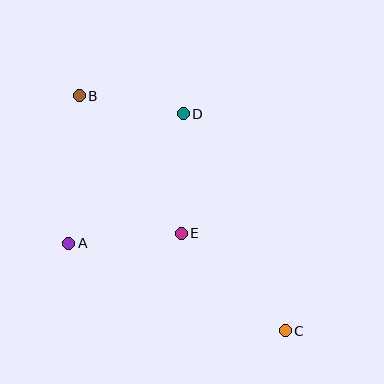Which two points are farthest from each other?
Points B and C are farthest from each other.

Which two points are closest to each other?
Points B and D are closest to each other.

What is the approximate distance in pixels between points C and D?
The distance between C and D is approximately 240 pixels.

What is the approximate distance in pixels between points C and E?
The distance between C and E is approximately 143 pixels.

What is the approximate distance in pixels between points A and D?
The distance between A and D is approximately 173 pixels.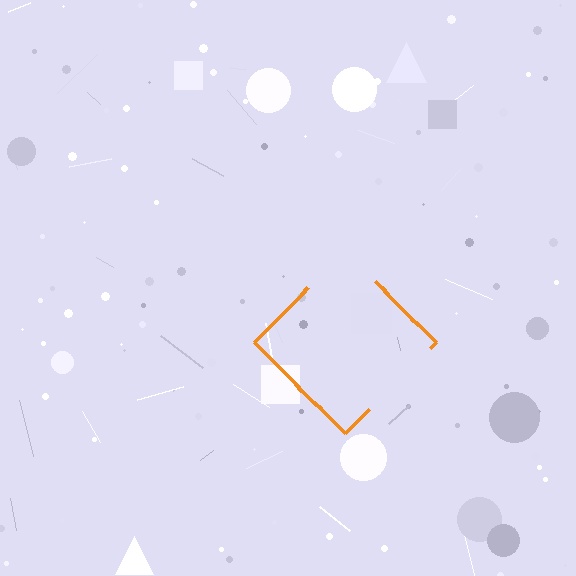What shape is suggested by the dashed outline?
The dashed outline suggests a diamond.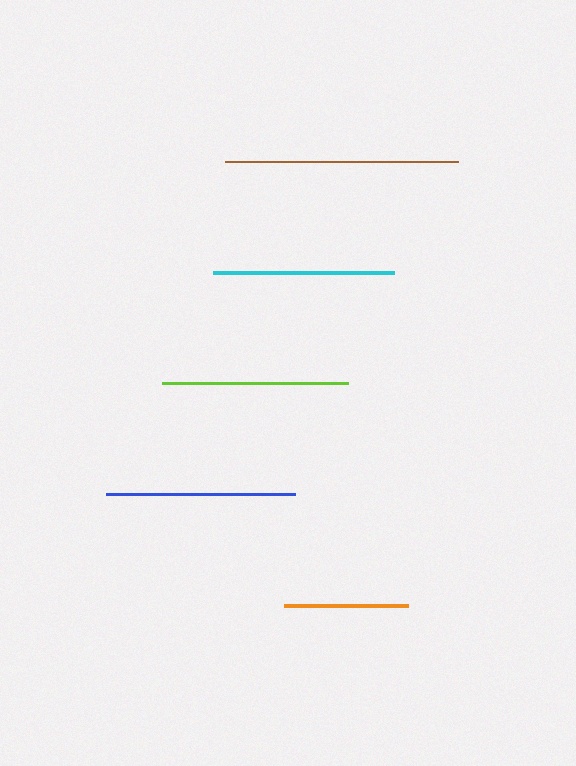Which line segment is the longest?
The brown line is the longest at approximately 232 pixels.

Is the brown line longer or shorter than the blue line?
The brown line is longer than the blue line.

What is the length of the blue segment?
The blue segment is approximately 188 pixels long.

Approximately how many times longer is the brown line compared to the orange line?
The brown line is approximately 1.9 times the length of the orange line.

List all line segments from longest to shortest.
From longest to shortest: brown, blue, lime, cyan, orange.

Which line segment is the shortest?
The orange line is the shortest at approximately 125 pixels.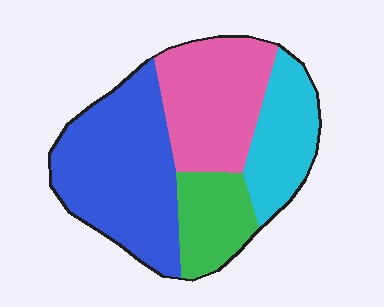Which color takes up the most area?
Blue, at roughly 40%.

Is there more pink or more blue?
Blue.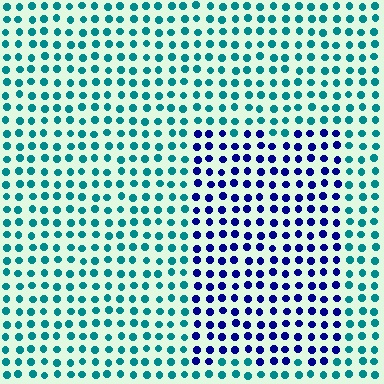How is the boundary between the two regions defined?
The boundary is defined purely by a slight shift in hue (about 59 degrees). Spacing, size, and orientation are identical on both sides.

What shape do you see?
I see a rectangle.